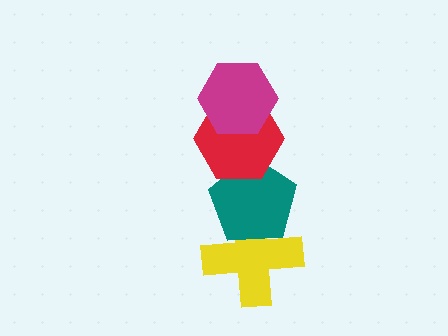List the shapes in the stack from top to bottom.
From top to bottom: the magenta hexagon, the red hexagon, the teal pentagon, the yellow cross.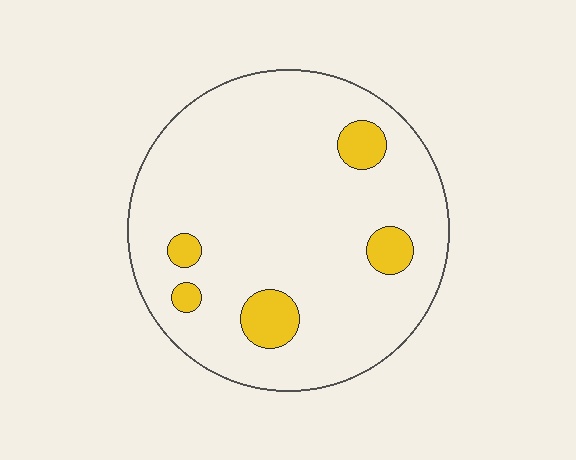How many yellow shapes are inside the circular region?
5.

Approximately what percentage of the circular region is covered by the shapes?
Approximately 10%.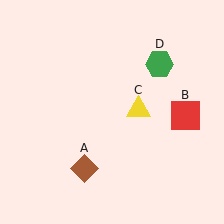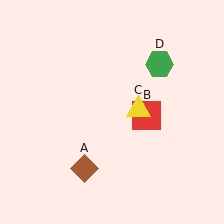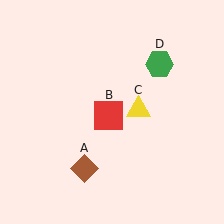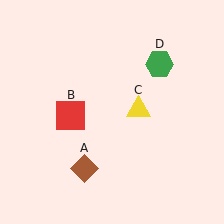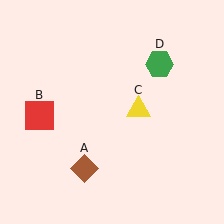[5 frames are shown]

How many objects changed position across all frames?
1 object changed position: red square (object B).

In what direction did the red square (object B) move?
The red square (object B) moved left.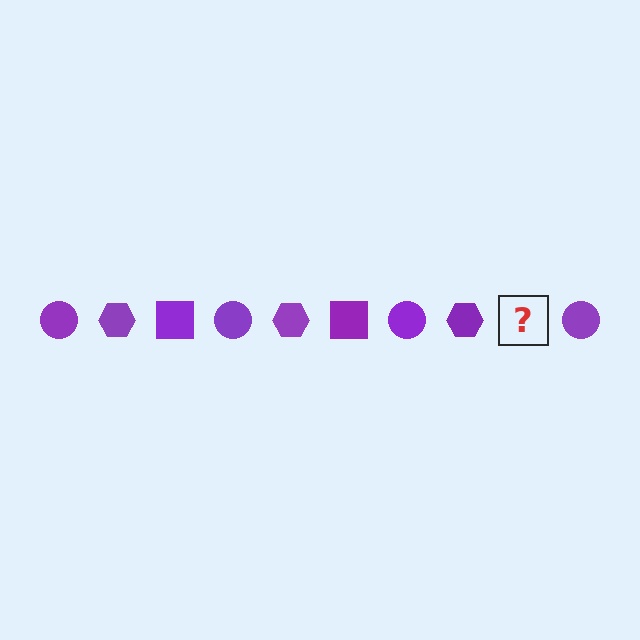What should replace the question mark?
The question mark should be replaced with a purple square.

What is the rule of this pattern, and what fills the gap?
The rule is that the pattern cycles through circle, hexagon, square shapes in purple. The gap should be filled with a purple square.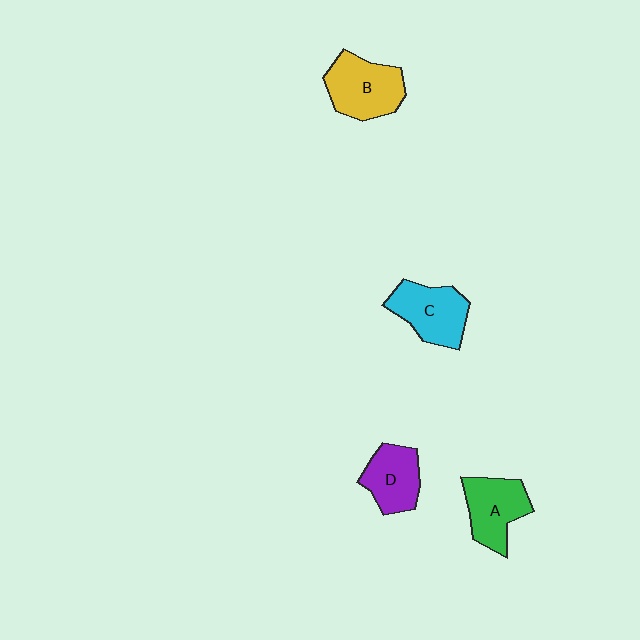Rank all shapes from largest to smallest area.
From largest to smallest: B (yellow), C (cyan), A (green), D (purple).